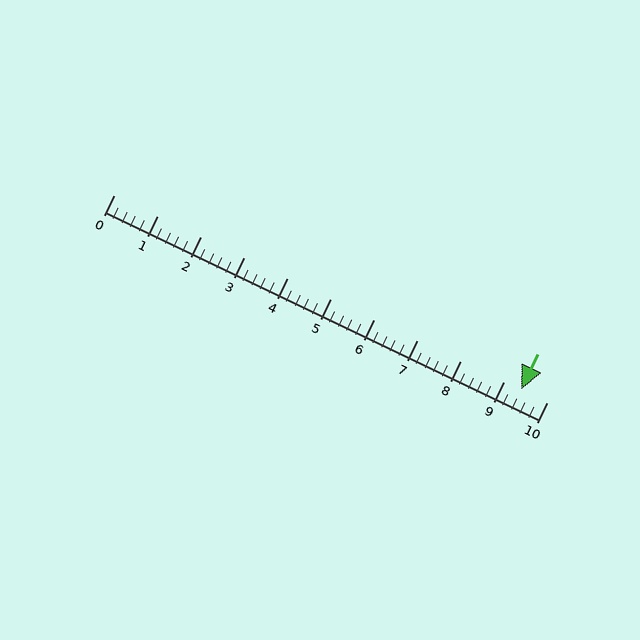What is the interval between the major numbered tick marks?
The major tick marks are spaced 1 units apart.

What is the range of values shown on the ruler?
The ruler shows values from 0 to 10.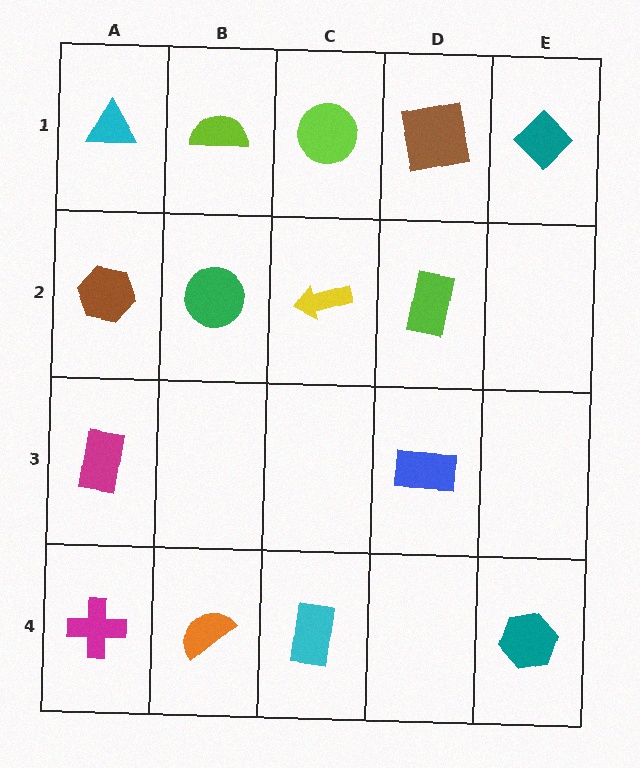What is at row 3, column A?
A magenta rectangle.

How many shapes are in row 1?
5 shapes.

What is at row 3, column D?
A blue rectangle.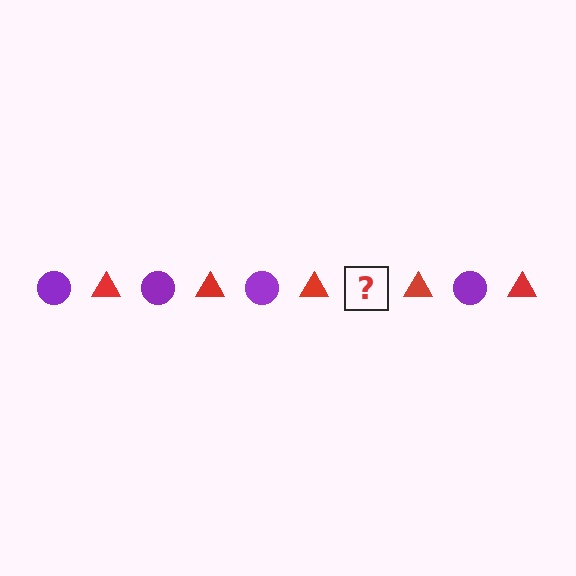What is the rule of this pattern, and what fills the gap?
The rule is that the pattern alternates between purple circle and red triangle. The gap should be filled with a purple circle.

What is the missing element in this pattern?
The missing element is a purple circle.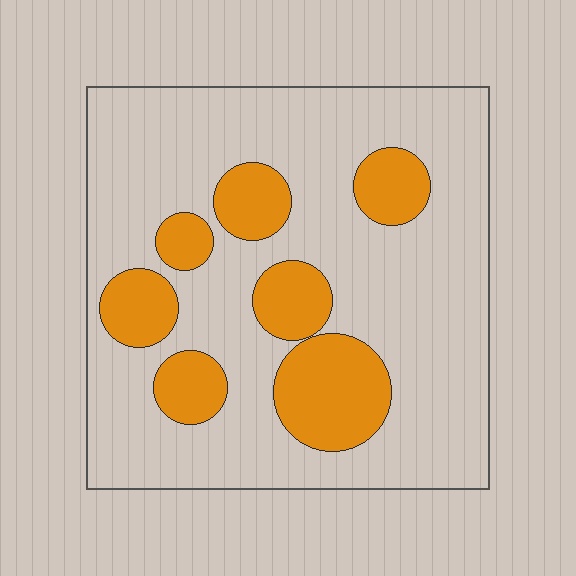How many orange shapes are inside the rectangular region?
7.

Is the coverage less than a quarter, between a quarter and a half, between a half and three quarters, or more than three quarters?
Less than a quarter.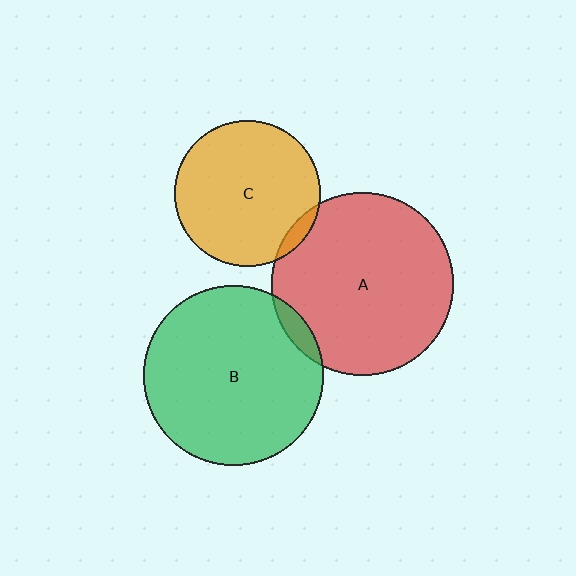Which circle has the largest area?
Circle A (red).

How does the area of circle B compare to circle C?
Approximately 1.5 times.